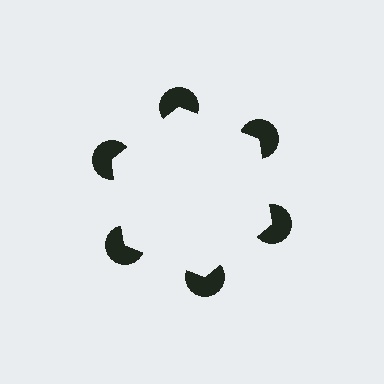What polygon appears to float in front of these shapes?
An illusory hexagon — its edges are inferred from the aligned wedge cuts in the pac-man discs, not physically drawn.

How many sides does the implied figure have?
6 sides.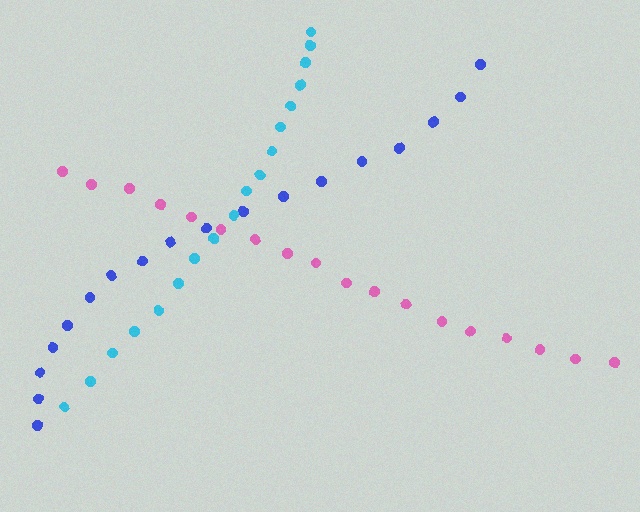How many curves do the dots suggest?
There are 3 distinct paths.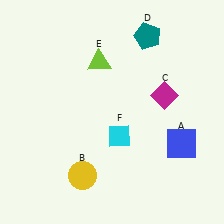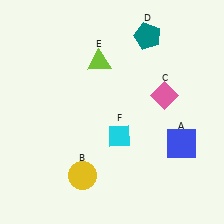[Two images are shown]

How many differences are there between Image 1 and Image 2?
There is 1 difference between the two images.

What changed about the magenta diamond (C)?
In Image 1, C is magenta. In Image 2, it changed to pink.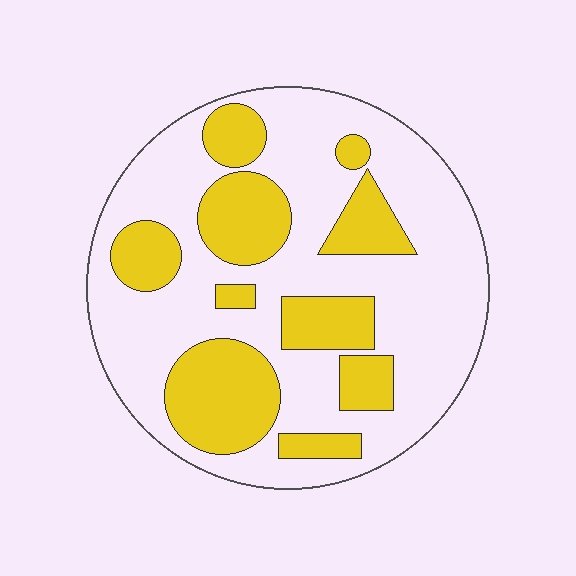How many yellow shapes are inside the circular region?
10.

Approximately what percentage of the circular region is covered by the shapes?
Approximately 35%.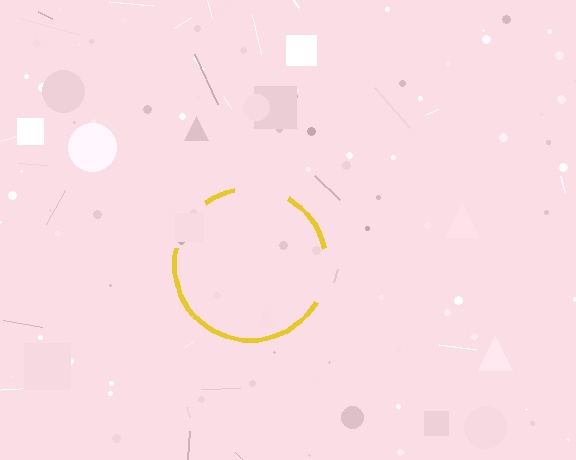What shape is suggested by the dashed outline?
The dashed outline suggests a circle.